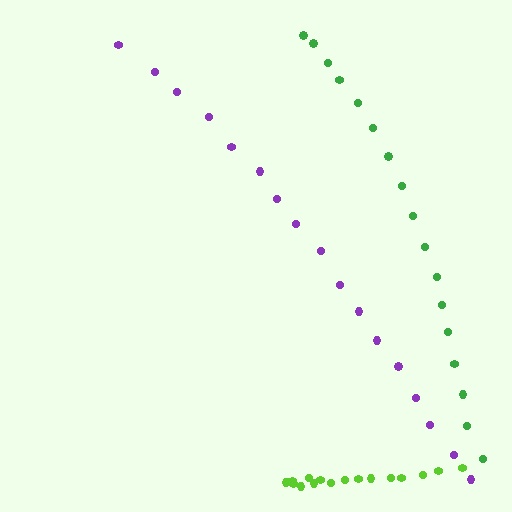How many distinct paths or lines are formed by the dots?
There are 3 distinct paths.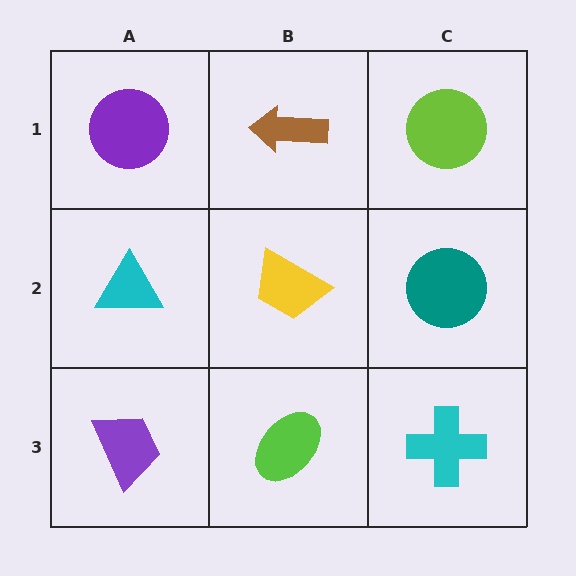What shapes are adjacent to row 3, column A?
A cyan triangle (row 2, column A), a lime ellipse (row 3, column B).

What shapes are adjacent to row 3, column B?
A yellow trapezoid (row 2, column B), a purple trapezoid (row 3, column A), a cyan cross (row 3, column C).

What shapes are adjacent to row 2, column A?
A purple circle (row 1, column A), a purple trapezoid (row 3, column A), a yellow trapezoid (row 2, column B).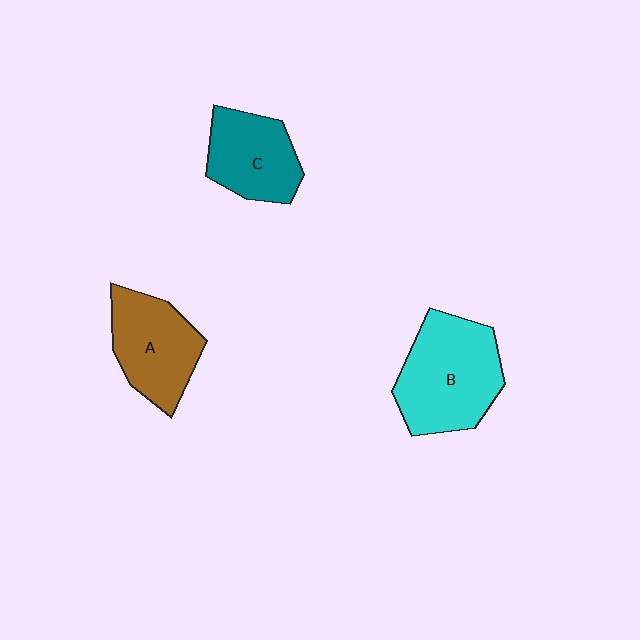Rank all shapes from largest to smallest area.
From largest to smallest: B (cyan), A (brown), C (teal).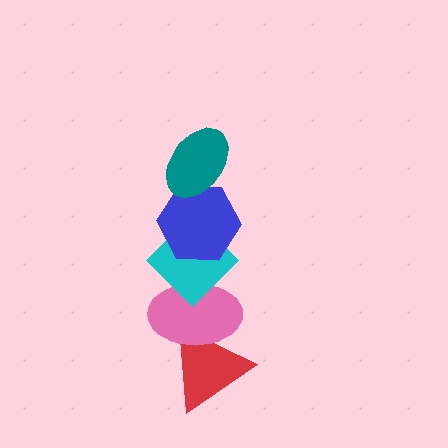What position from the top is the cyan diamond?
The cyan diamond is 3rd from the top.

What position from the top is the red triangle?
The red triangle is 5th from the top.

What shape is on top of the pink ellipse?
The cyan diamond is on top of the pink ellipse.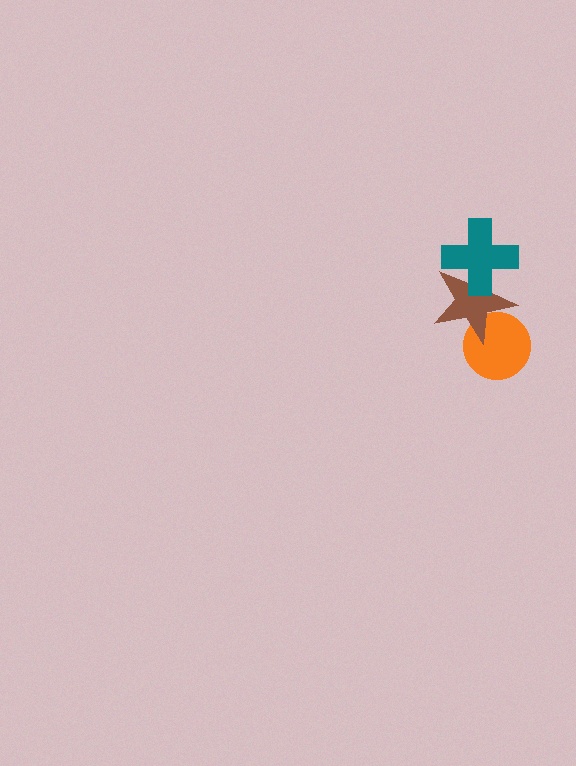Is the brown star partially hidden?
Yes, it is partially covered by another shape.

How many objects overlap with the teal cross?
1 object overlaps with the teal cross.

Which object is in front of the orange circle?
The brown star is in front of the orange circle.